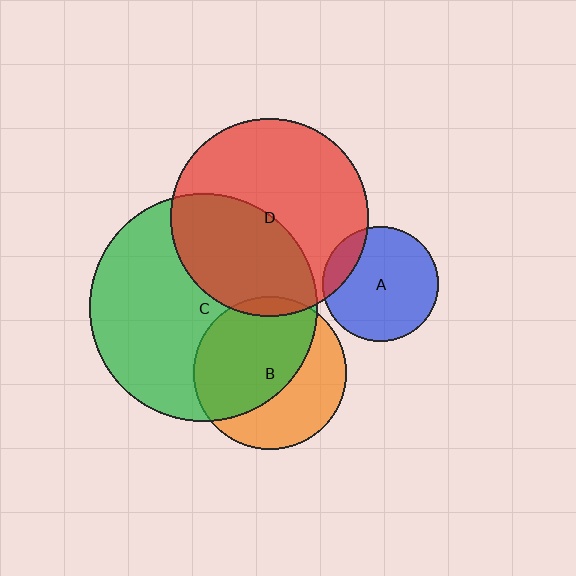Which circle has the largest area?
Circle C (green).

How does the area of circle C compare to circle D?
Approximately 1.3 times.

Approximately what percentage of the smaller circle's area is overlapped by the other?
Approximately 40%.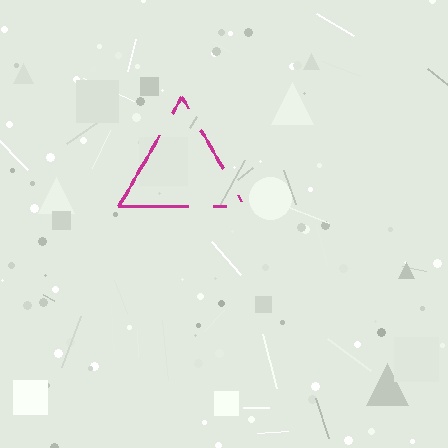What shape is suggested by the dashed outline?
The dashed outline suggests a triangle.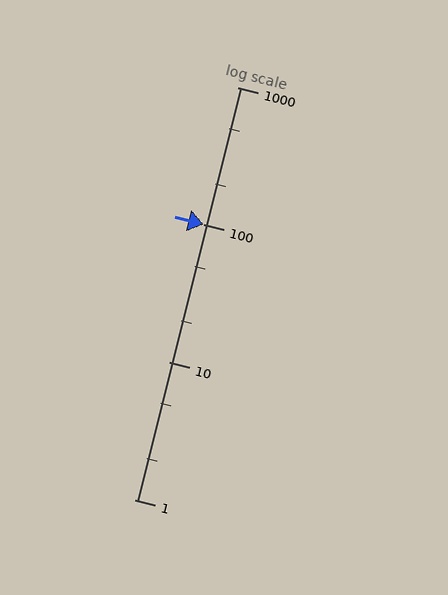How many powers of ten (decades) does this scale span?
The scale spans 3 decades, from 1 to 1000.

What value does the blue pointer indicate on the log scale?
The pointer indicates approximately 100.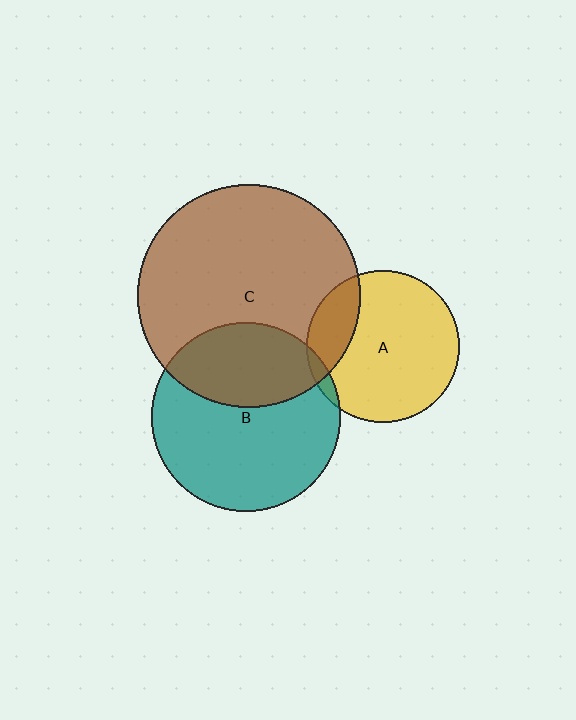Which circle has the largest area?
Circle C (brown).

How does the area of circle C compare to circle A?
Approximately 2.1 times.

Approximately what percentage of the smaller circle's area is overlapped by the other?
Approximately 20%.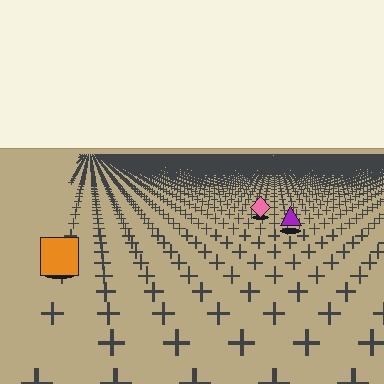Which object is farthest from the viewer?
The pink diamond is farthest from the viewer. It appears smaller and the ground texture around it is denser.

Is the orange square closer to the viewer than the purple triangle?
Yes. The orange square is closer — you can tell from the texture gradient: the ground texture is coarser near it.